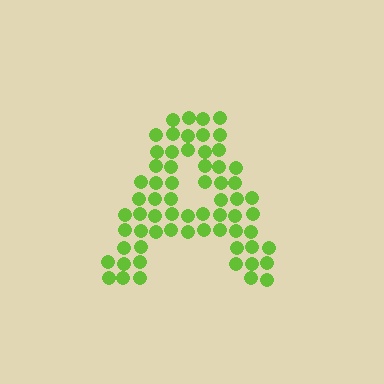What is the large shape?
The large shape is the letter A.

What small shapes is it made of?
It is made of small circles.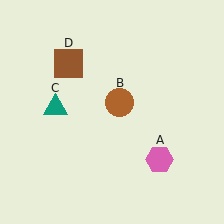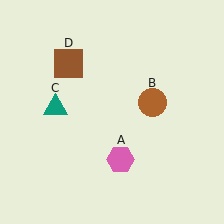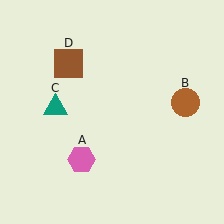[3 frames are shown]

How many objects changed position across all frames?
2 objects changed position: pink hexagon (object A), brown circle (object B).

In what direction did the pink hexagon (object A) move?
The pink hexagon (object A) moved left.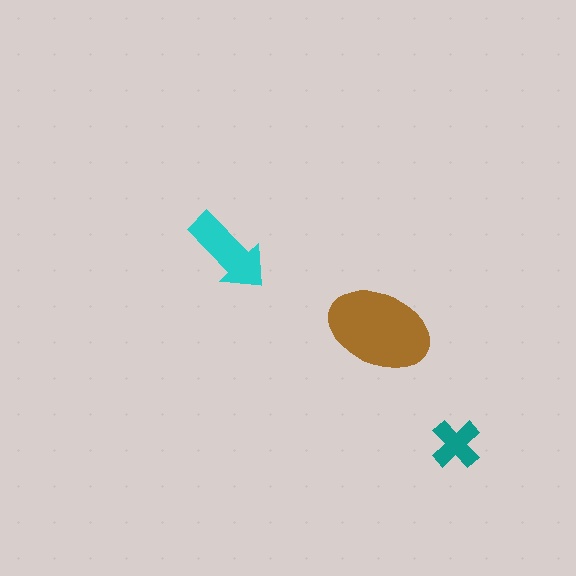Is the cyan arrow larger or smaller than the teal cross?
Larger.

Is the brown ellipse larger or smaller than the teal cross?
Larger.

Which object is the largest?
The brown ellipse.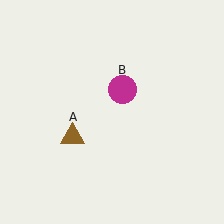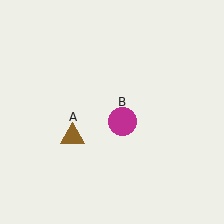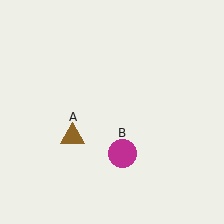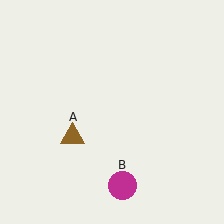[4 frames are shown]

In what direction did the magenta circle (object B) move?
The magenta circle (object B) moved down.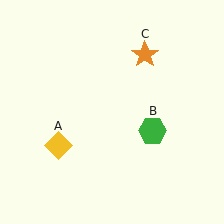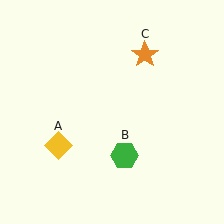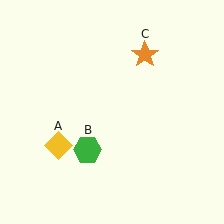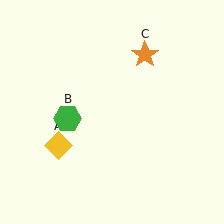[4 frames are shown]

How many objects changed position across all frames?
1 object changed position: green hexagon (object B).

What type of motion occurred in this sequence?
The green hexagon (object B) rotated clockwise around the center of the scene.